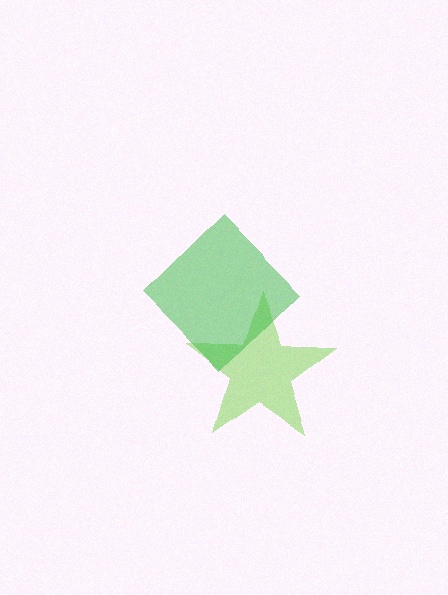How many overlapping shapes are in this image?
There are 2 overlapping shapes in the image.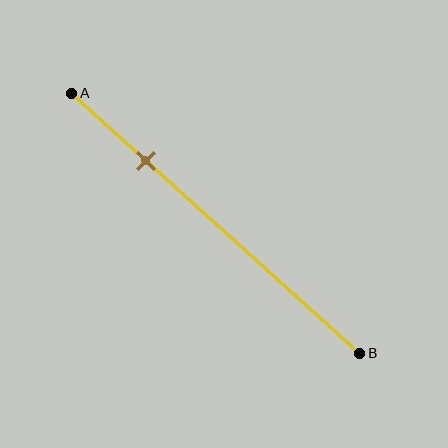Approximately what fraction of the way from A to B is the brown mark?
The brown mark is approximately 25% of the way from A to B.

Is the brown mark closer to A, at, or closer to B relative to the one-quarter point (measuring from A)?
The brown mark is approximately at the one-quarter point of segment AB.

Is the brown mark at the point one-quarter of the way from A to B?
Yes, the mark is approximately at the one-quarter point.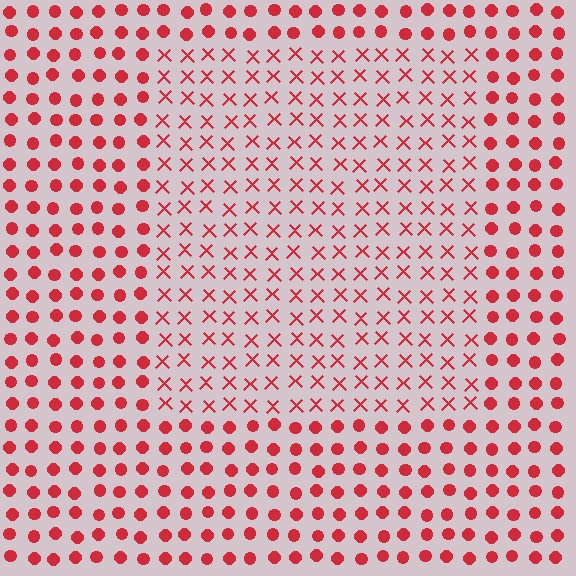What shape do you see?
I see a rectangle.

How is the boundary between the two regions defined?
The boundary is defined by a change in element shape: X marks inside vs. circles outside. All elements share the same color and spacing.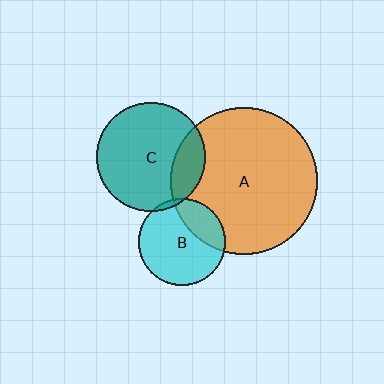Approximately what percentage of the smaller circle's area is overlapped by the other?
Approximately 5%.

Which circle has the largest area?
Circle A (orange).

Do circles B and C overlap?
Yes.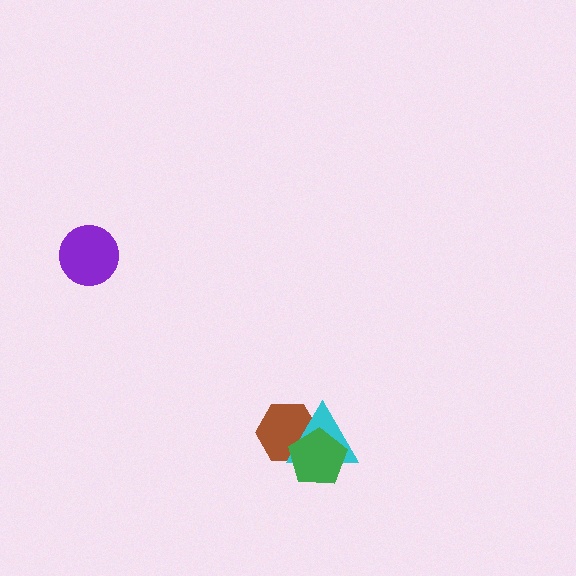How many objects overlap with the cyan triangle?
2 objects overlap with the cyan triangle.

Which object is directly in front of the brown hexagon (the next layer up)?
The cyan triangle is directly in front of the brown hexagon.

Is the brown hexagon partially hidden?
Yes, it is partially covered by another shape.